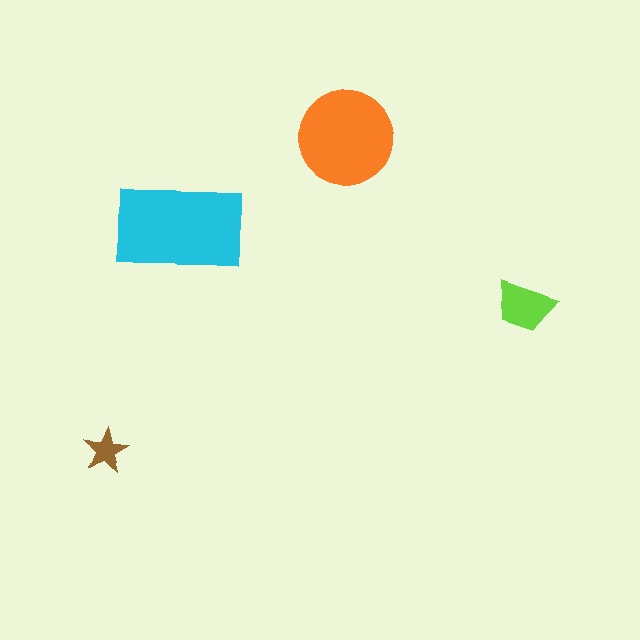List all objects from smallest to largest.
The brown star, the lime trapezoid, the orange circle, the cyan rectangle.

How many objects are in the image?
There are 4 objects in the image.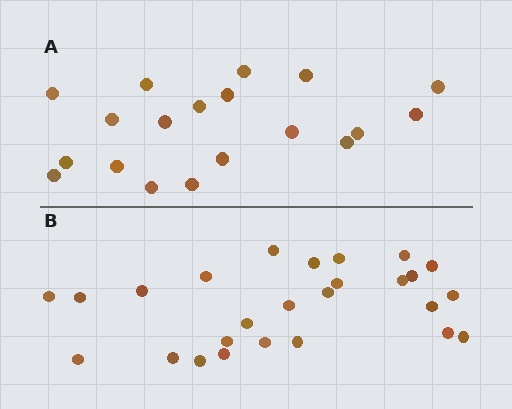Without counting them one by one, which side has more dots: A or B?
Region B (the bottom region) has more dots.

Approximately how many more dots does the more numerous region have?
Region B has roughly 8 or so more dots than region A.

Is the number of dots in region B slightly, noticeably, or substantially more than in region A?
Region B has noticeably more, but not dramatically so. The ratio is roughly 1.4 to 1.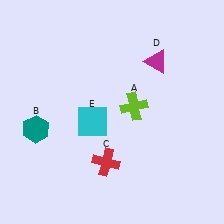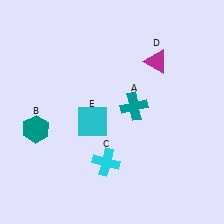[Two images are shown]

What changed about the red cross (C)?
In Image 1, C is red. In Image 2, it changed to cyan.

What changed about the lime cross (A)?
In Image 1, A is lime. In Image 2, it changed to teal.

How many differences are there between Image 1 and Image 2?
There are 2 differences between the two images.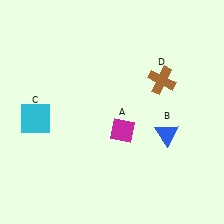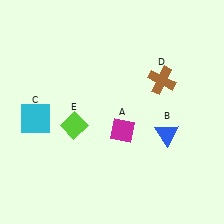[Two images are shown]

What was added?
A lime diamond (E) was added in Image 2.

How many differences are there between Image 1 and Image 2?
There is 1 difference between the two images.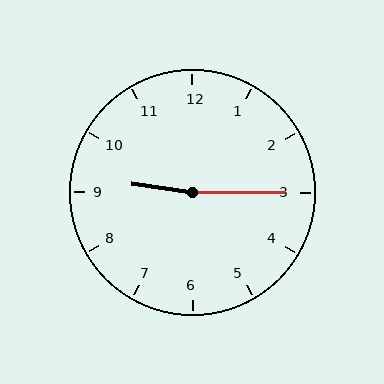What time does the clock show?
9:15.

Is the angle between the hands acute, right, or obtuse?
It is obtuse.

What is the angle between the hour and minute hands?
Approximately 172 degrees.